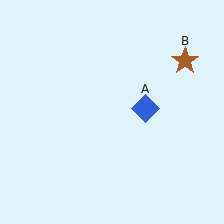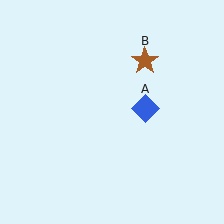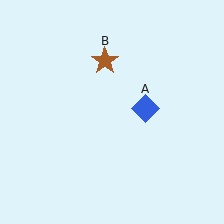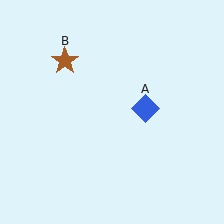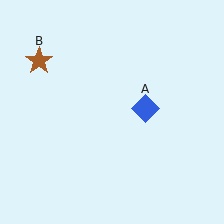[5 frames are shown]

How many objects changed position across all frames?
1 object changed position: brown star (object B).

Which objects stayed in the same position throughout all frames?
Blue diamond (object A) remained stationary.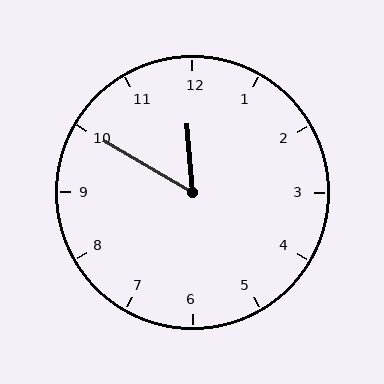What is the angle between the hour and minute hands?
Approximately 55 degrees.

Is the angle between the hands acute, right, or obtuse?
It is acute.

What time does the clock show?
11:50.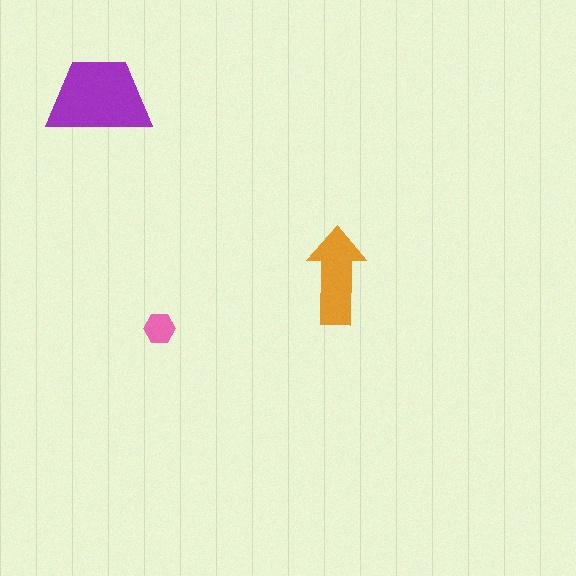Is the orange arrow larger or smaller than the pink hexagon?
Larger.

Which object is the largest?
The purple trapezoid.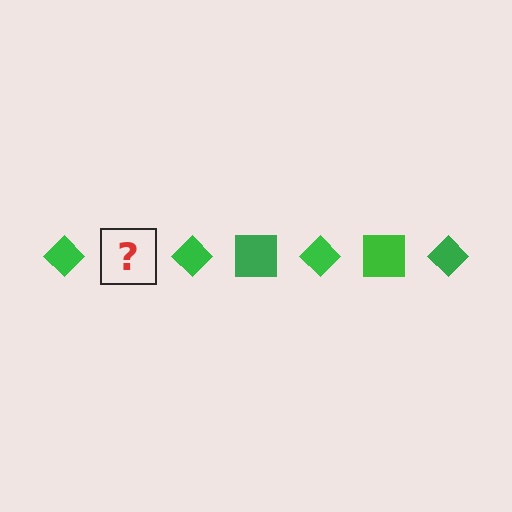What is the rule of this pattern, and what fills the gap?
The rule is that the pattern cycles through diamond, square shapes in green. The gap should be filled with a green square.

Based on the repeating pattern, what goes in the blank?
The blank should be a green square.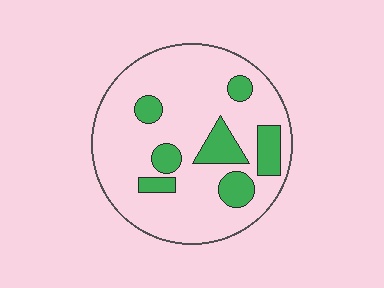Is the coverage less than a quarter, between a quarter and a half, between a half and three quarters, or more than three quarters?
Less than a quarter.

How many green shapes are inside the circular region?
7.